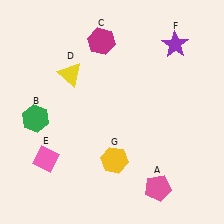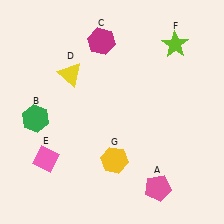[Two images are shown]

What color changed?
The star (F) changed from purple in Image 1 to lime in Image 2.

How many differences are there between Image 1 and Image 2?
There is 1 difference between the two images.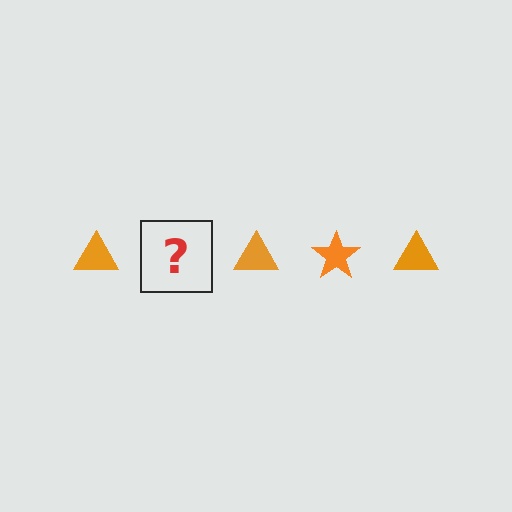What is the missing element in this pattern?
The missing element is an orange star.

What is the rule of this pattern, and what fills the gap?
The rule is that the pattern cycles through triangle, star shapes in orange. The gap should be filled with an orange star.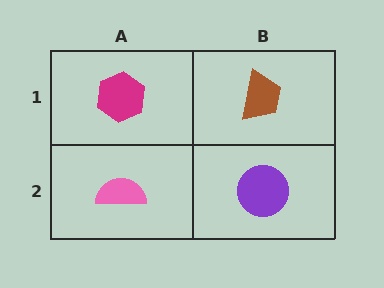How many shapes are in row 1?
2 shapes.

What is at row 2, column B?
A purple circle.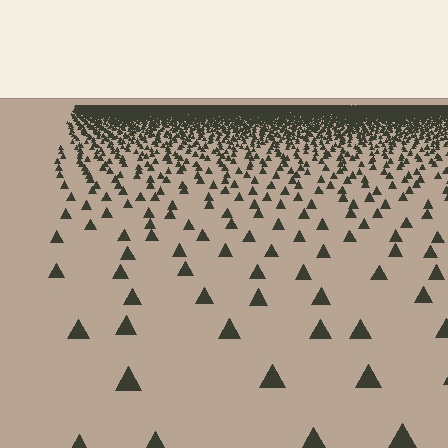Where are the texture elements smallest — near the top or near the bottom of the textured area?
Near the top.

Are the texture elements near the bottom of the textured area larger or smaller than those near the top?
Larger. Near the bottom, elements are closer to the viewer and appear at a bigger on-screen size.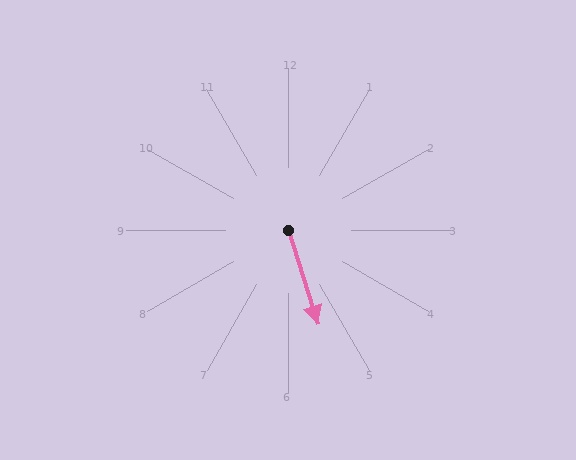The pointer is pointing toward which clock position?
Roughly 5 o'clock.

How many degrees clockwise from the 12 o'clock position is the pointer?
Approximately 162 degrees.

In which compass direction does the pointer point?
South.